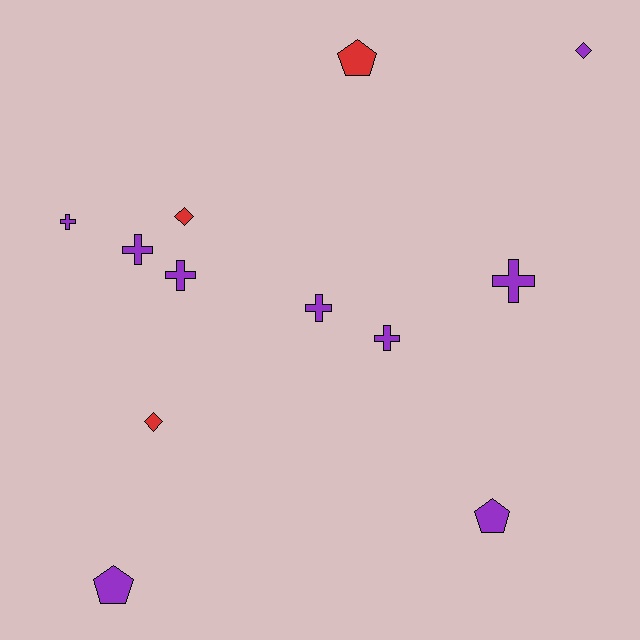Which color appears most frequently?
Purple, with 9 objects.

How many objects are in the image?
There are 12 objects.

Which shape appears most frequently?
Cross, with 6 objects.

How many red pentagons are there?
There is 1 red pentagon.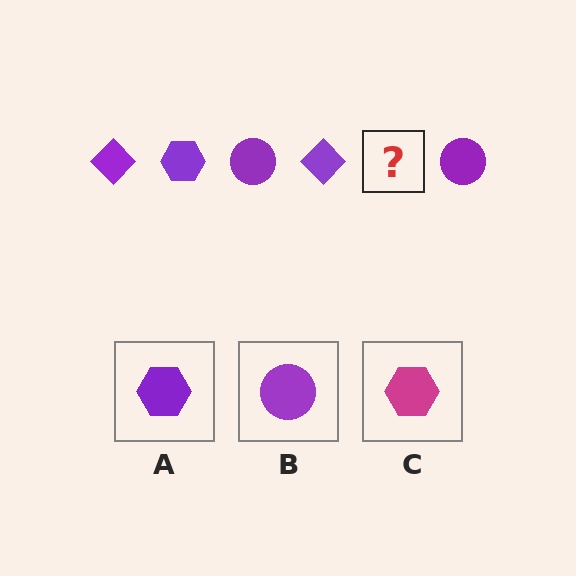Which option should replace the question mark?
Option A.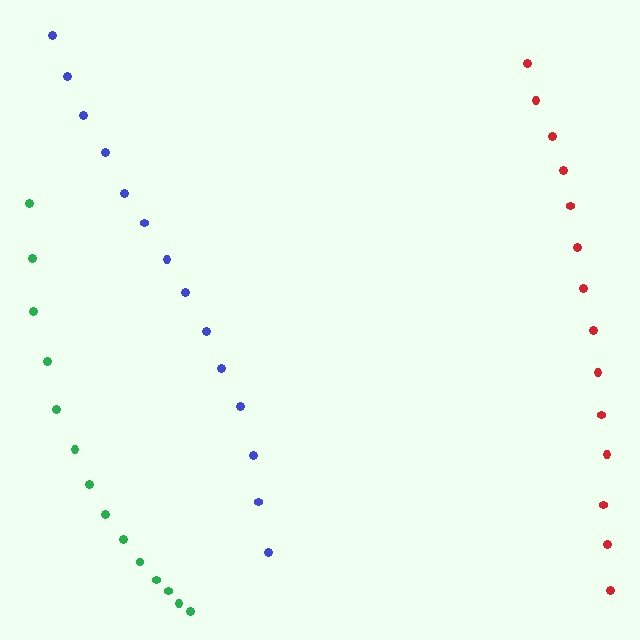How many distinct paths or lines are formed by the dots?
There are 3 distinct paths.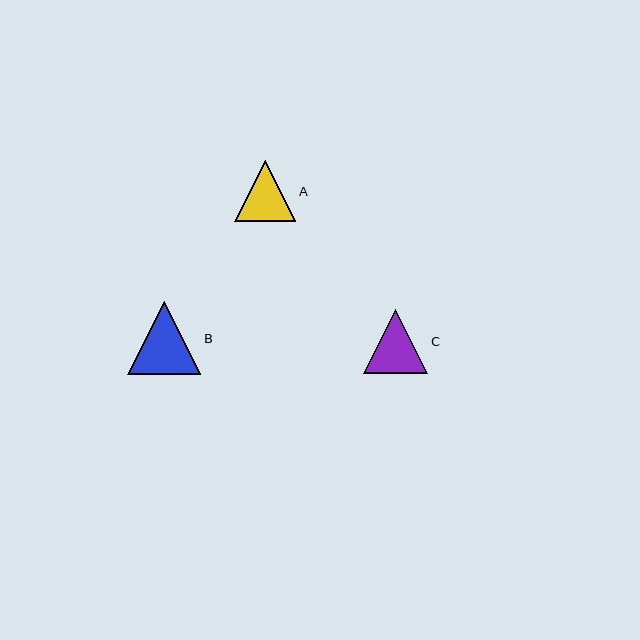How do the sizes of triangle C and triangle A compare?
Triangle C and triangle A are approximately the same size.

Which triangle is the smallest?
Triangle A is the smallest with a size of approximately 61 pixels.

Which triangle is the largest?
Triangle B is the largest with a size of approximately 73 pixels.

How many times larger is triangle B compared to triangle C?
Triangle B is approximately 1.1 times the size of triangle C.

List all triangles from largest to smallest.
From largest to smallest: B, C, A.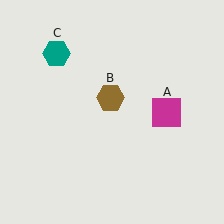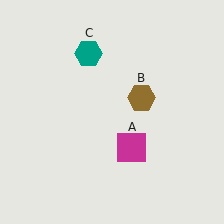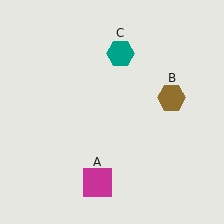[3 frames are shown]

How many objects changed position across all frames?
3 objects changed position: magenta square (object A), brown hexagon (object B), teal hexagon (object C).